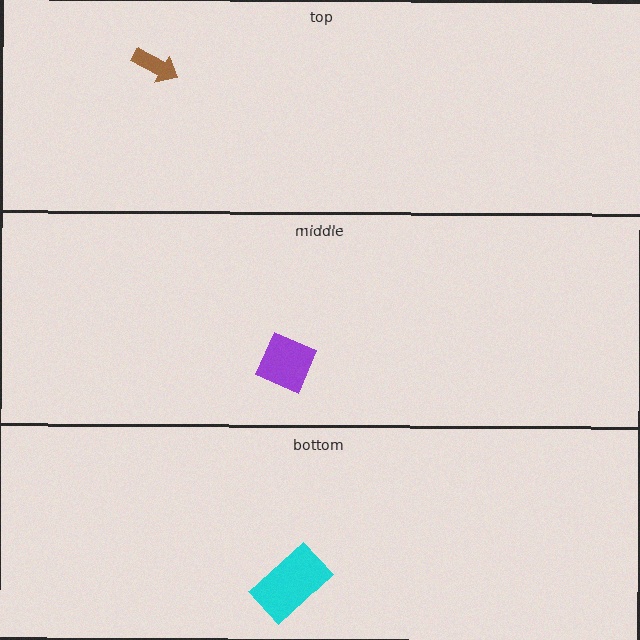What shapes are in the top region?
The brown arrow.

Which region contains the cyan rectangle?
The bottom region.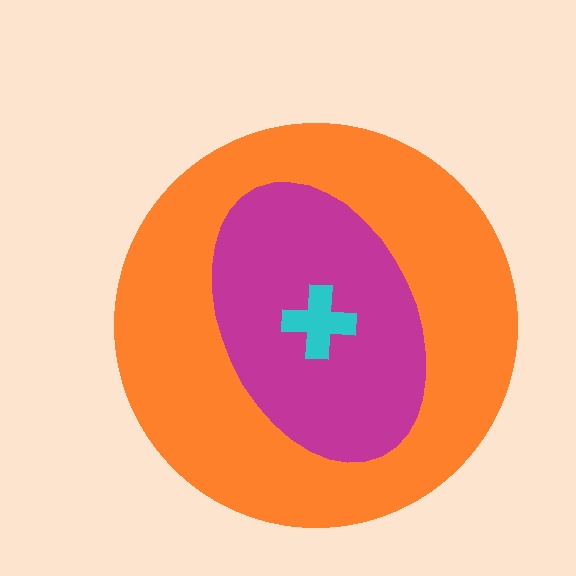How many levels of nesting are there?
3.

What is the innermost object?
The cyan cross.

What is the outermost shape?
The orange circle.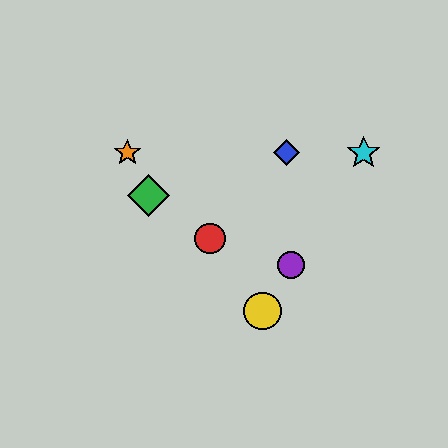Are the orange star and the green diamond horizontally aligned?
No, the orange star is at y≈153 and the green diamond is at y≈195.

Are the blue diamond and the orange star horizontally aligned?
Yes, both are at y≈153.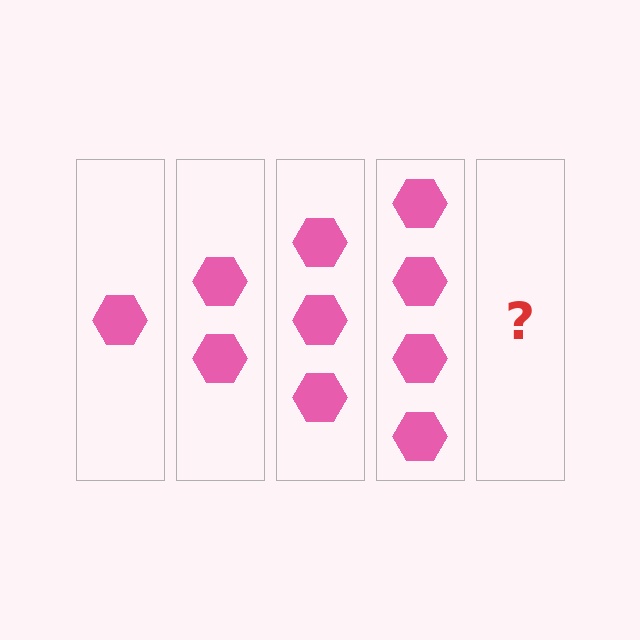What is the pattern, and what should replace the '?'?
The pattern is that each step adds one more hexagon. The '?' should be 5 hexagons.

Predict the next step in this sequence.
The next step is 5 hexagons.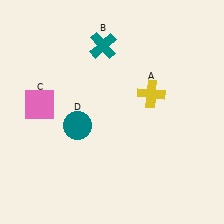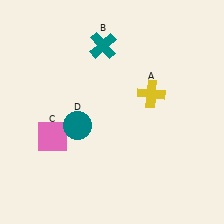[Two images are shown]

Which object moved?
The pink square (C) moved down.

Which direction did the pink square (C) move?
The pink square (C) moved down.